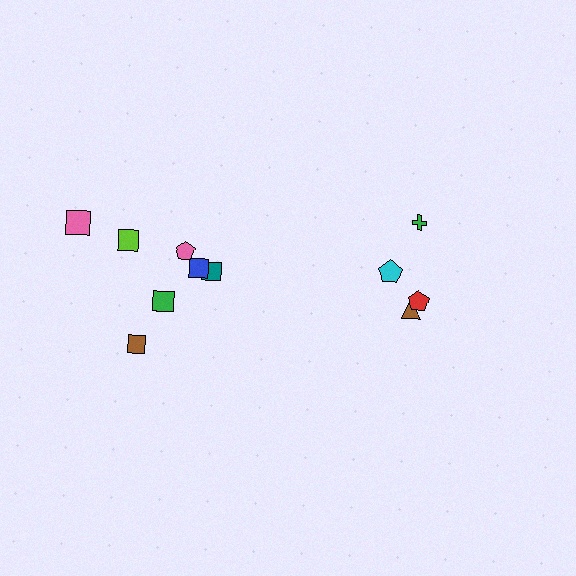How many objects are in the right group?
There are 4 objects.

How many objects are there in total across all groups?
There are 11 objects.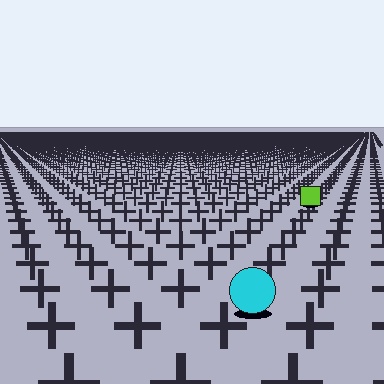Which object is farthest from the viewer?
The lime square is farthest from the viewer. It appears smaller and the ground texture around it is denser.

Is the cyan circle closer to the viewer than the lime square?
Yes. The cyan circle is closer — you can tell from the texture gradient: the ground texture is coarser near it.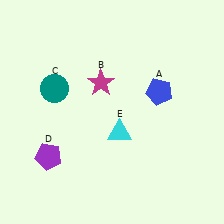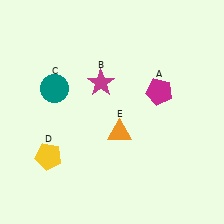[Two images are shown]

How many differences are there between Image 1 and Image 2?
There are 3 differences between the two images.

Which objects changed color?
A changed from blue to magenta. D changed from purple to yellow. E changed from cyan to orange.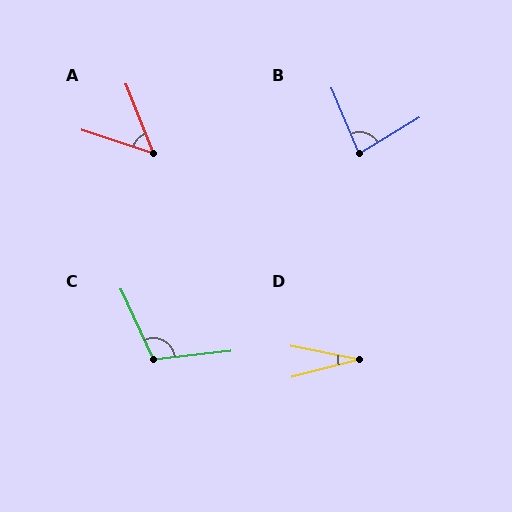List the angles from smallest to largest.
D (26°), A (50°), B (82°), C (109°).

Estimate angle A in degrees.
Approximately 50 degrees.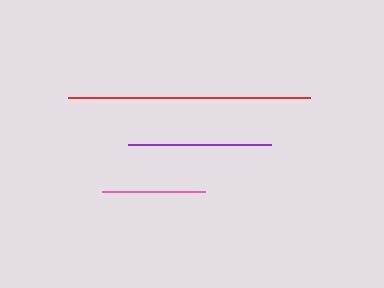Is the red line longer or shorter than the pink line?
The red line is longer than the pink line.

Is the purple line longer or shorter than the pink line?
The purple line is longer than the pink line.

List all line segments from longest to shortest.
From longest to shortest: red, purple, pink.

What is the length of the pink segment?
The pink segment is approximately 103 pixels long.